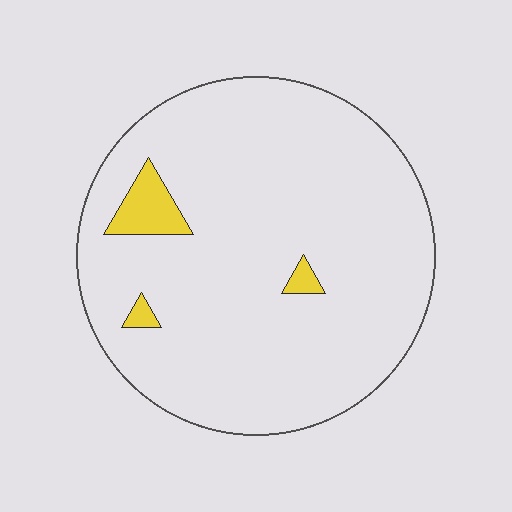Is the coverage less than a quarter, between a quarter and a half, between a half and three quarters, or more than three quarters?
Less than a quarter.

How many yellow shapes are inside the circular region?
3.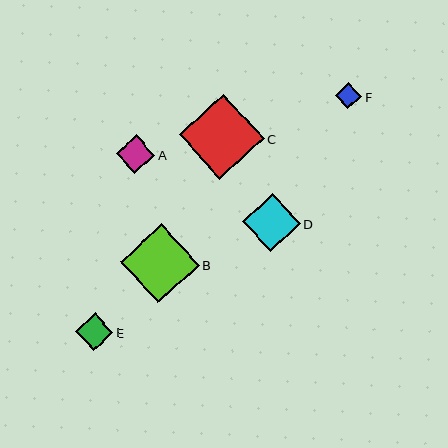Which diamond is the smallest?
Diamond F is the smallest with a size of approximately 26 pixels.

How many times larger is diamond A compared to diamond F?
Diamond A is approximately 1.5 times the size of diamond F.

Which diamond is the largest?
Diamond C is the largest with a size of approximately 85 pixels.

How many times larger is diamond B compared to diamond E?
Diamond B is approximately 2.1 times the size of diamond E.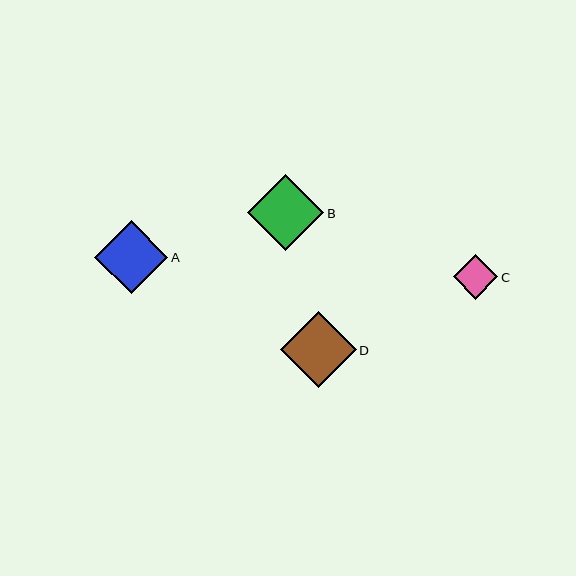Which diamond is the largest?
Diamond B is the largest with a size of approximately 76 pixels.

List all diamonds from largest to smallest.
From largest to smallest: B, D, A, C.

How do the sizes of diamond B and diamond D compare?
Diamond B and diamond D are approximately the same size.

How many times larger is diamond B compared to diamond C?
Diamond B is approximately 1.7 times the size of diamond C.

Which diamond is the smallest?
Diamond C is the smallest with a size of approximately 45 pixels.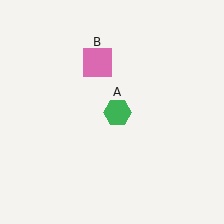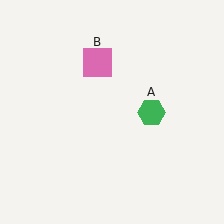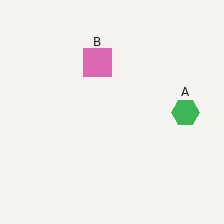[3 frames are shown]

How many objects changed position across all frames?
1 object changed position: green hexagon (object A).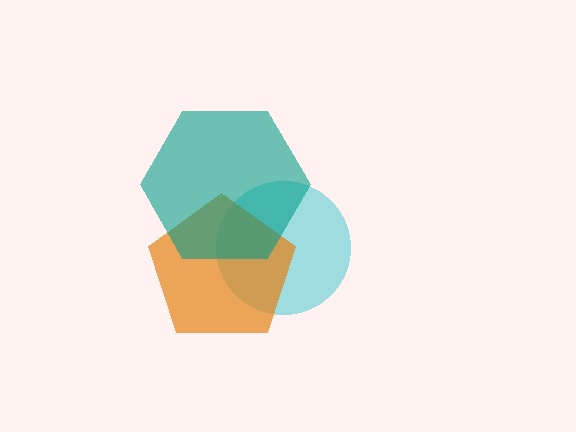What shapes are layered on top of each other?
The layered shapes are: a cyan circle, an orange pentagon, a teal hexagon.